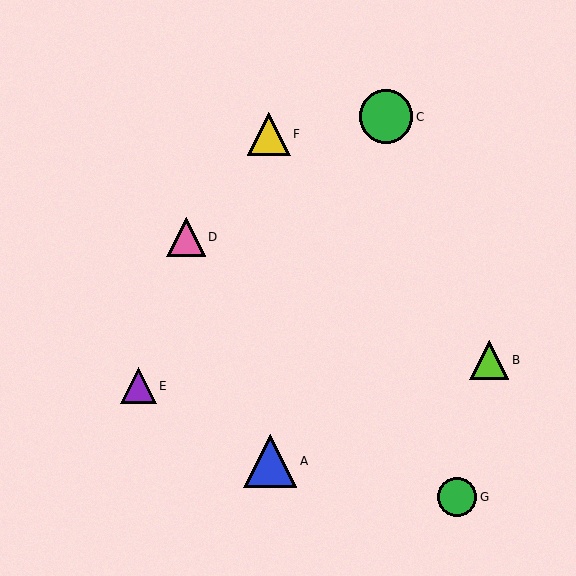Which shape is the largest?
The blue triangle (labeled A) is the largest.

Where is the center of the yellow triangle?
The center of the yellow triangle is at (269, 134).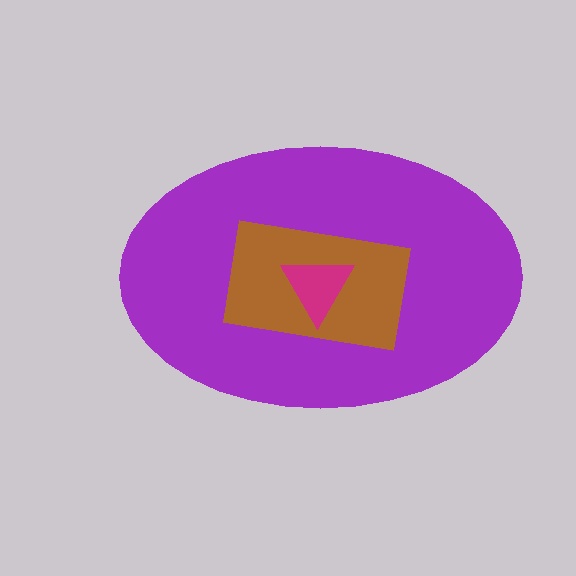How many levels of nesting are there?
3.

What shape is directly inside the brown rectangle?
The magenta triangle.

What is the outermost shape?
The purple ellipse.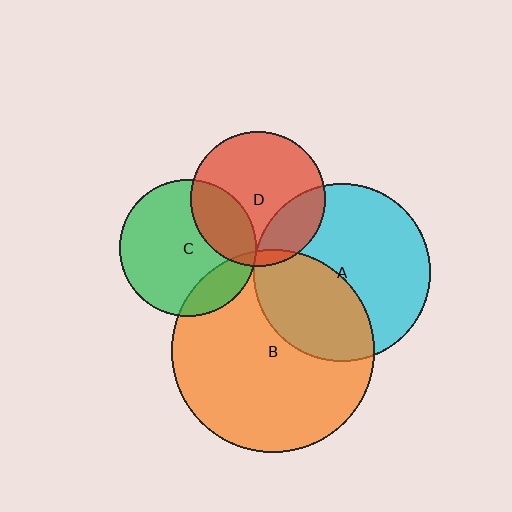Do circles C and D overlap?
Yes.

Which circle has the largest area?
Circle B (orange).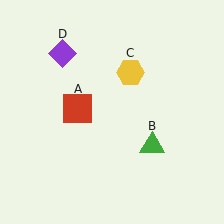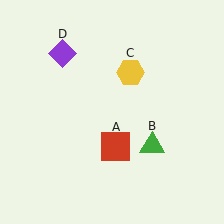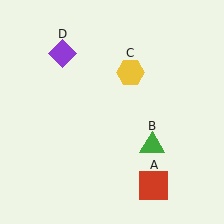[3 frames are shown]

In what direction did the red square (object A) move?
The red square (object A) moved down and to the right.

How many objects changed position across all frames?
1 object changed position: red square (object A).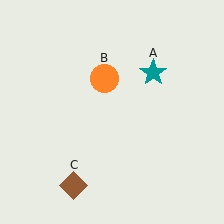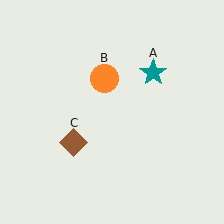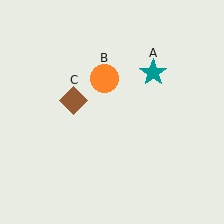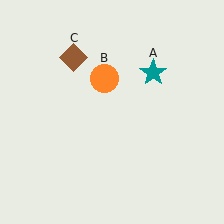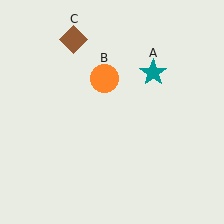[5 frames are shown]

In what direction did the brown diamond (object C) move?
The brown diamond (object C) moved up.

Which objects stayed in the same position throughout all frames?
Teal star (object A) and orange circle (object B) remained stationary.